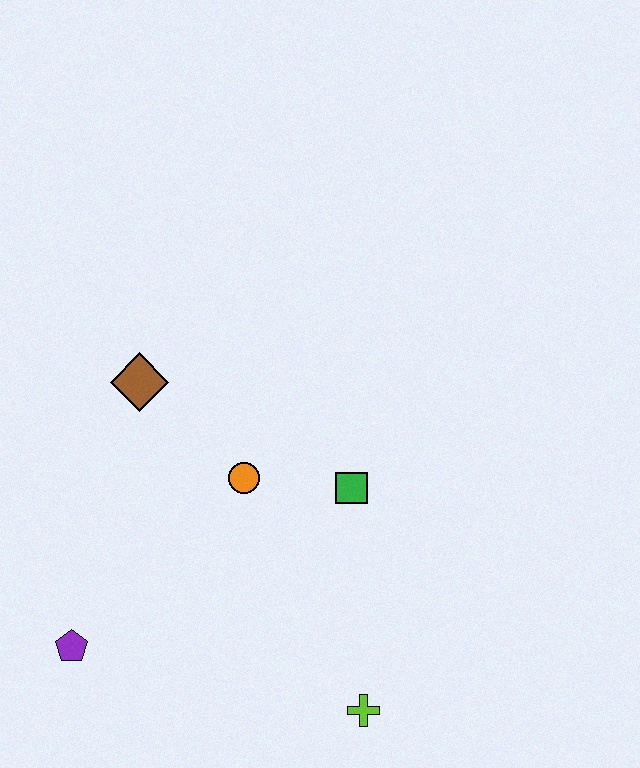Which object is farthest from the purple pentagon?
The green square is farthest from the purple pentagon.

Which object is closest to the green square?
The orange circle is closest to the green square.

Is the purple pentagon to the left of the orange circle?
Yes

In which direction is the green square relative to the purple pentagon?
The green square is to the right of the purple pentagon.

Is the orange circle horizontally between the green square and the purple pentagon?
Yes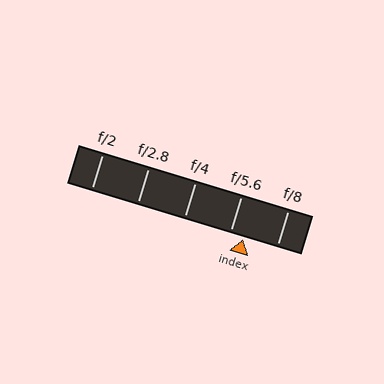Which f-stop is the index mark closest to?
The index mark is closest to f/5.6.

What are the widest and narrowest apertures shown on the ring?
The widest aperture shown is f/2 and the narrowest is f/8.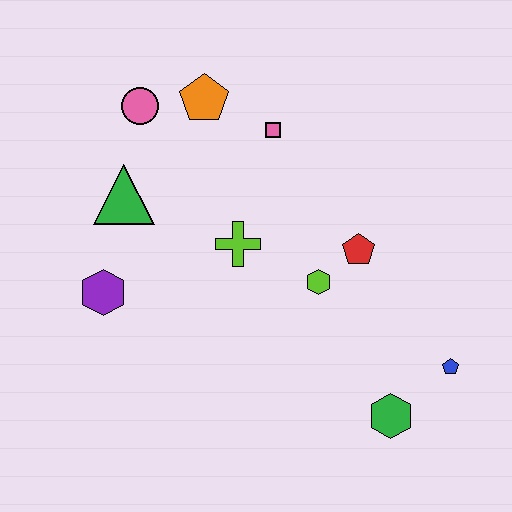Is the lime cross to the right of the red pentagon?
No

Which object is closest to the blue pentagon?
The green hexagon is closest to the blue pentagon.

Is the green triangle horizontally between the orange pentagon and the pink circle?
No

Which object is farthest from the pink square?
The green hexagon is farthest from the pink square.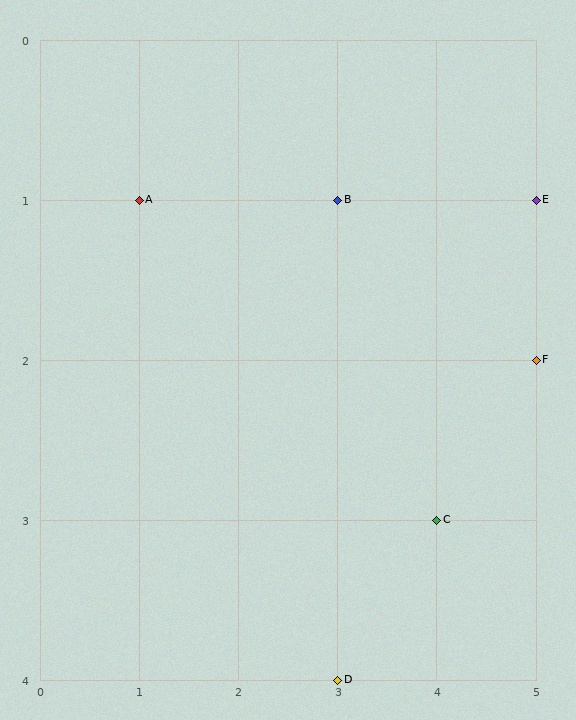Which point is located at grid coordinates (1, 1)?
Point A is at (1, 1).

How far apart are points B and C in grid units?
Points B and C are 1 column and 2 rows apart (about 2.2 grid units diagonally).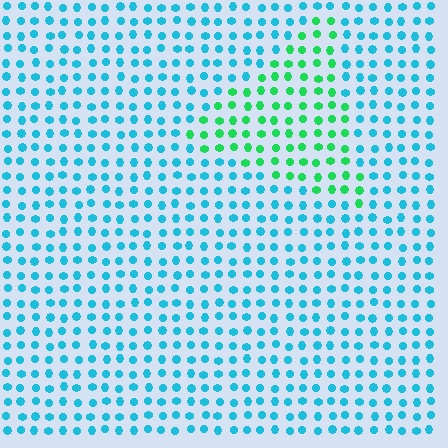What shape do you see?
I see a triangle.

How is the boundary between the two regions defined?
The boundary is defined purely by a slight shift in hue (about 50 degrees). Spacing, size, and orientation are identical on both sides.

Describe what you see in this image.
The image is filled with small cyan elements in a uniform arrangement. A triangle-shaped region is visible where the elements are tinted to a slightly different hue, forming a subtle color boundary.